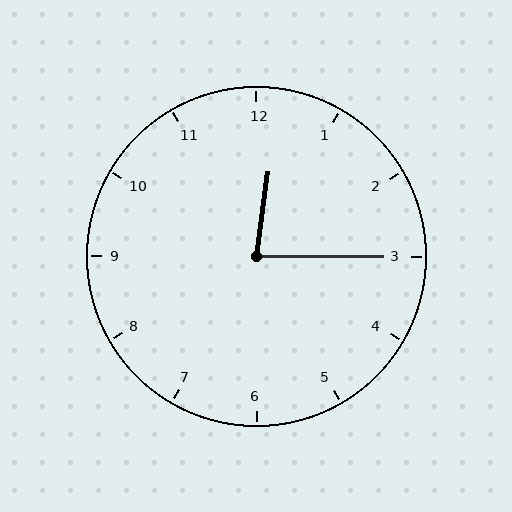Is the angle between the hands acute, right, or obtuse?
It is acute.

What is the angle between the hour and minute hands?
Approximately 82 degrees.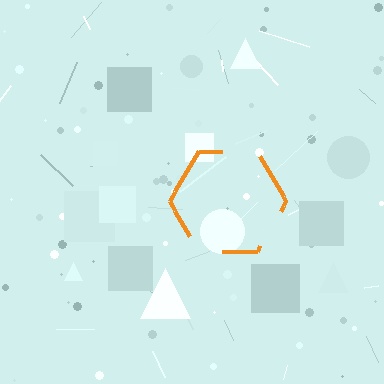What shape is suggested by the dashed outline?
The dashed outline suggests a hexagon.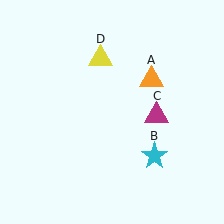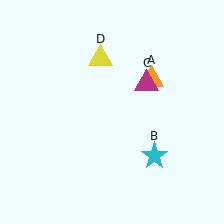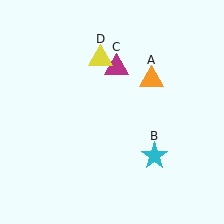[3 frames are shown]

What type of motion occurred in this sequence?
The magenta triangle (object C) rotated counterclockwise around the center of the scene.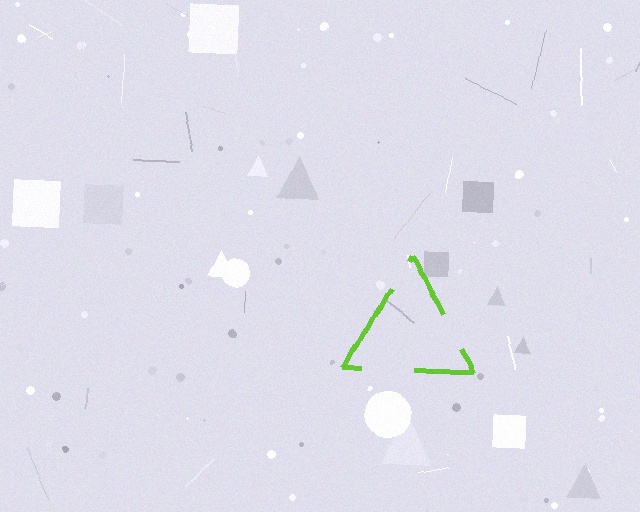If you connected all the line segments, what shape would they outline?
They would outline a triangle.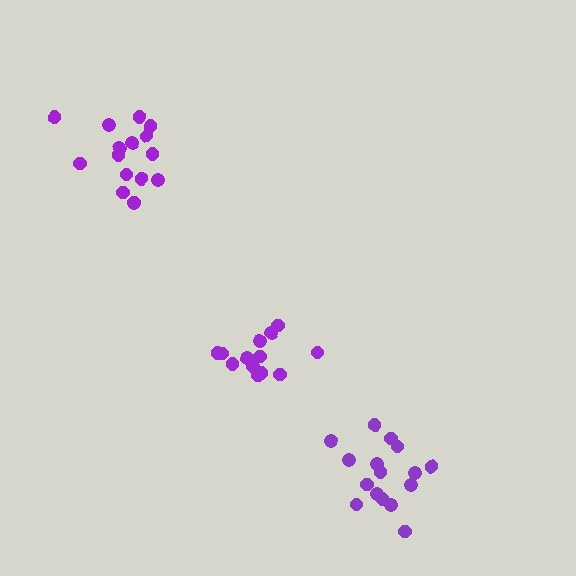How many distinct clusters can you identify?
There are 3 distinct clusters.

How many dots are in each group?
Group 1: 13 dots, Group 2: 16 dots, Group 3: 16 dots (45 total).